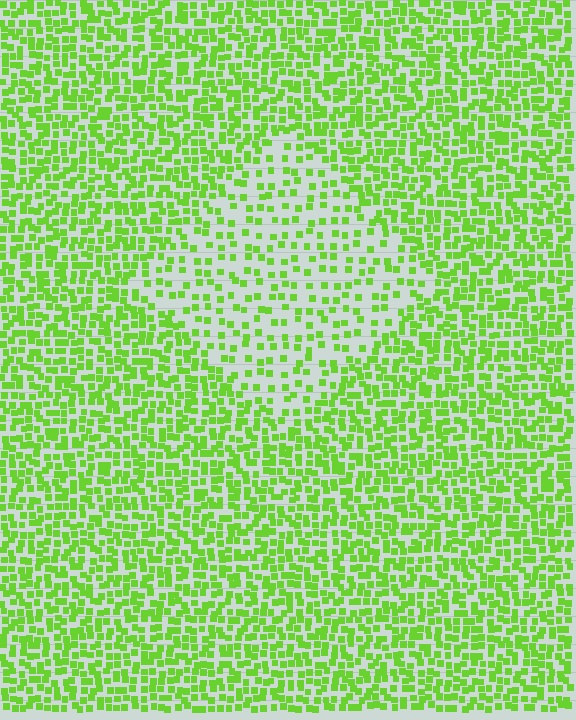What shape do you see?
I see a diamond.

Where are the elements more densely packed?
The elements are more densely packed outside the diamond boundary.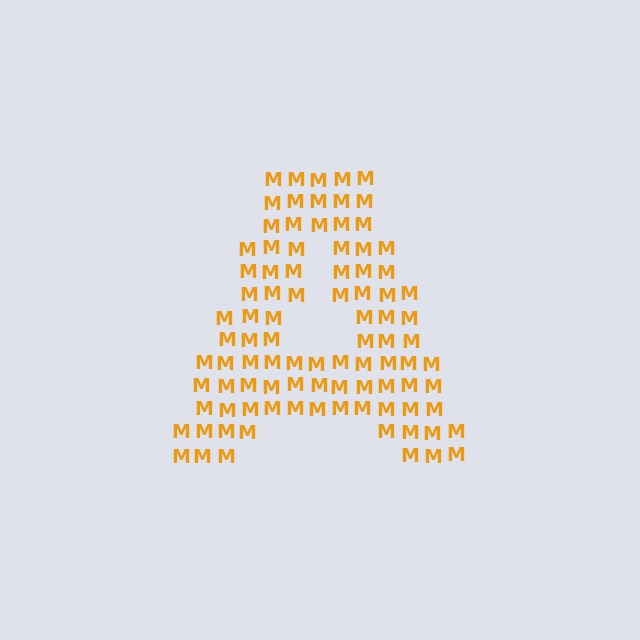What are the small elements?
The small elements are letter M's.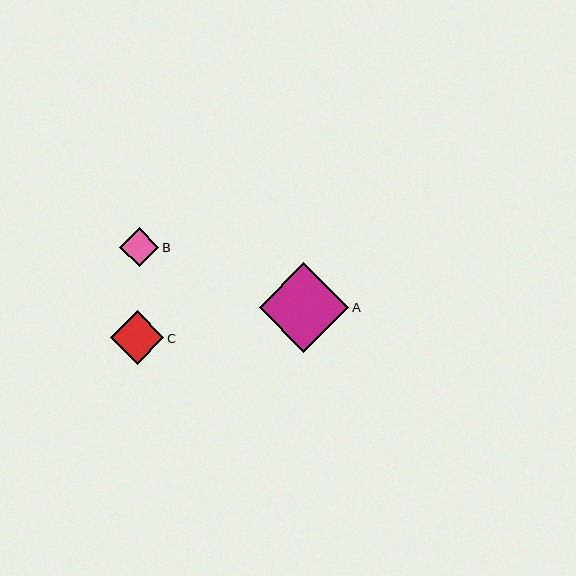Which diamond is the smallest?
Diamond B is the smallest with a size of approximately 39 pixels.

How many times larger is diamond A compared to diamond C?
Diamond A is approximately 1.7 times the size of diamond C.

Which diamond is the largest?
Diamond A is the largest with a size of approximately 90 pixels.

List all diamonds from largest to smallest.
From largest to smallest: A, C, B.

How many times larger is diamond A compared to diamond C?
Diamond A is approximately 1.7 times the size of diamond C.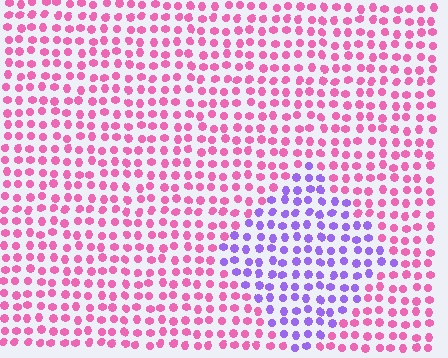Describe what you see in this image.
The image is filled with small pink elements in a uniform arrangement. A diamond-shaped region is visible where the elements are tinted to a slightly different hue, forming a subtle color boundary.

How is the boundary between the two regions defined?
The boundary is defined purely by a slight shift in hue (about 62 degrees). Spacing, size, and orientation are identical on both sides.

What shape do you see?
I see a diamond.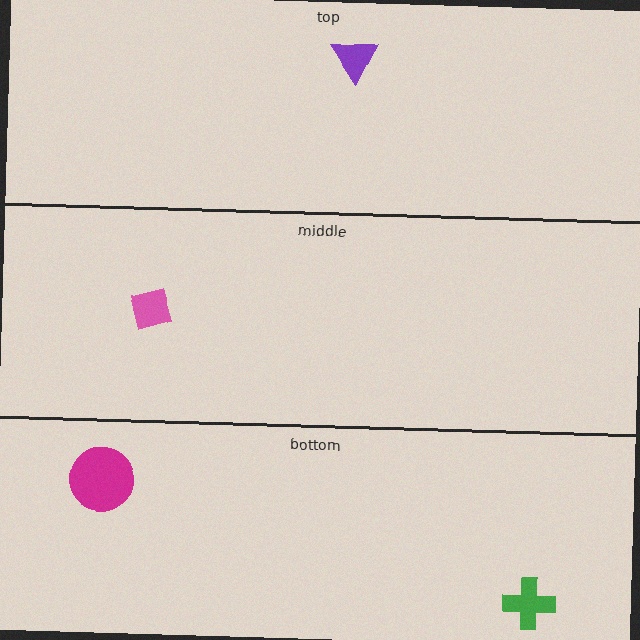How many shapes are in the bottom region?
2.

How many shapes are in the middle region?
1.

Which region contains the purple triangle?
The top region.